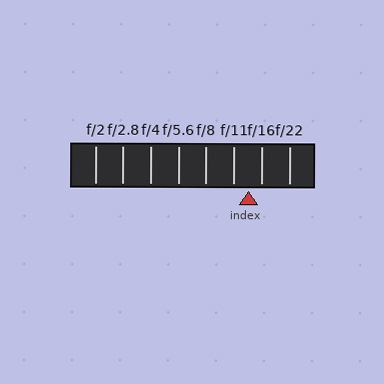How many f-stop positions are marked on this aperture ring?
There are 8 f-stop positions marked.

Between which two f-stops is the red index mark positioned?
The index mark is between f/11 and f/16.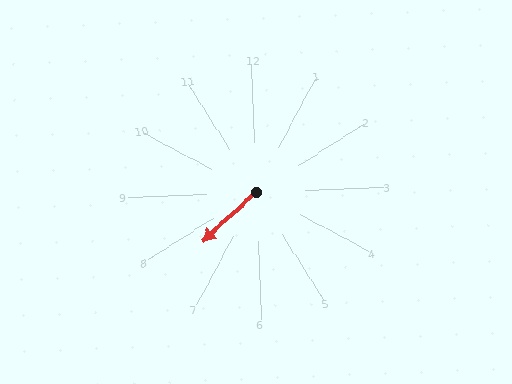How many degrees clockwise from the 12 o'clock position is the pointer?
Approximately 230 degrees.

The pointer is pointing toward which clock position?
Roughly 8 o'clock.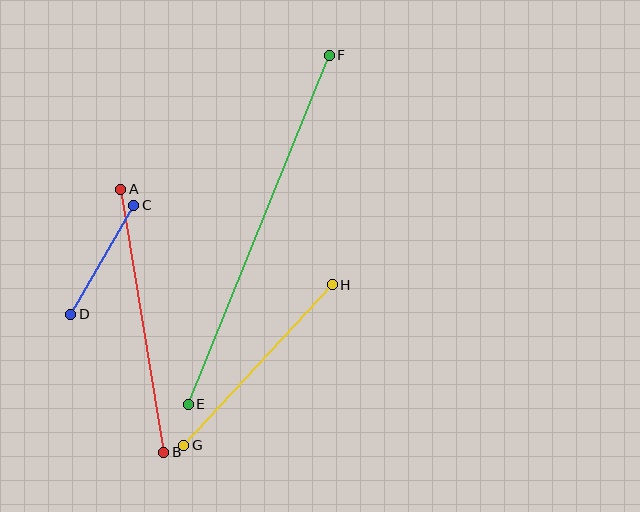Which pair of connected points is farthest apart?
Points E and F are farthest apart.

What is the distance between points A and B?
The distance is approximately 266 pixels.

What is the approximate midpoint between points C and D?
The midpoint is at approximately (102, 260) pixels.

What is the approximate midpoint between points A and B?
The midpoint is at approximately (142, 321) pixels.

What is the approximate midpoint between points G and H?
The midpoint is at approximately (258, 365) pixels.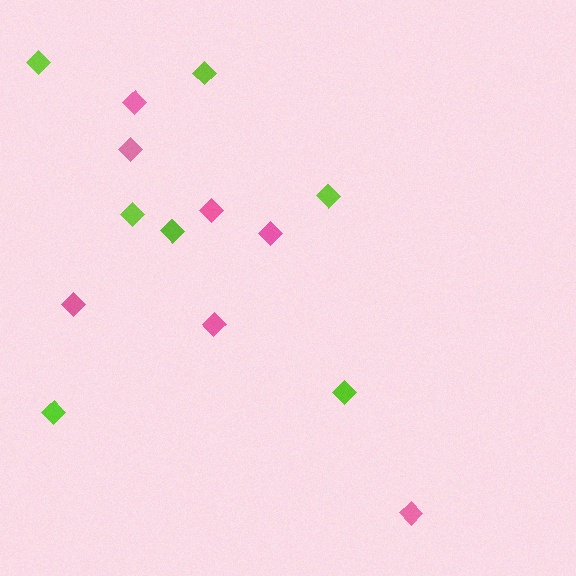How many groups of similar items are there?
There are 2 groups: one group of lime diamonds (7) and one group of pink diamonds (7).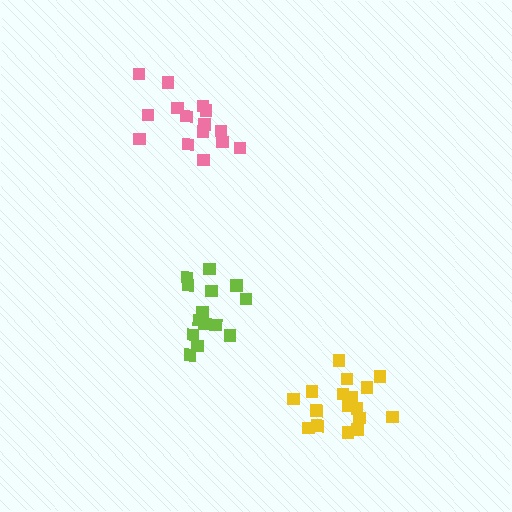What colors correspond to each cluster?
The clusters are colored: lime, yellow, pink.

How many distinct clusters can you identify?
There are 3 distinct clusters.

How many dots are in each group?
Group 1: 15 dots, Group 2: 17 dots, Group 3: 15 dots (47 total).